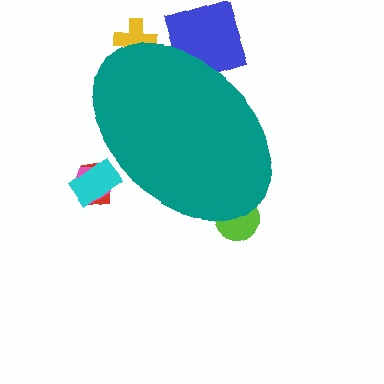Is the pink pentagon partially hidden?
Yes, the pink pentagon is partially hidden behind the teal ellipse.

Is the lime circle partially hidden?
Yes, the lime circle is partially hidden behind the teal ellipse.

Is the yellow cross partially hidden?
Yes, the yellow cross is partially hidden behind the teal ellipse.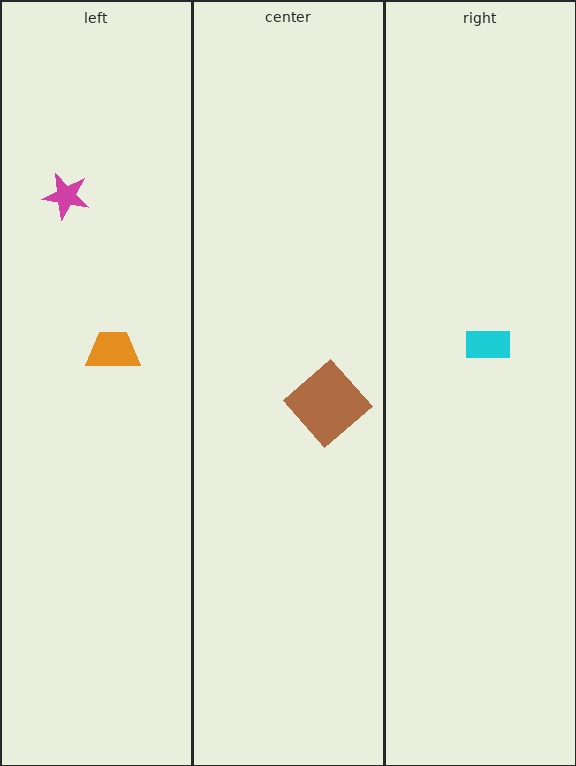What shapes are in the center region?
The brown diamond.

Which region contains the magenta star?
The left region.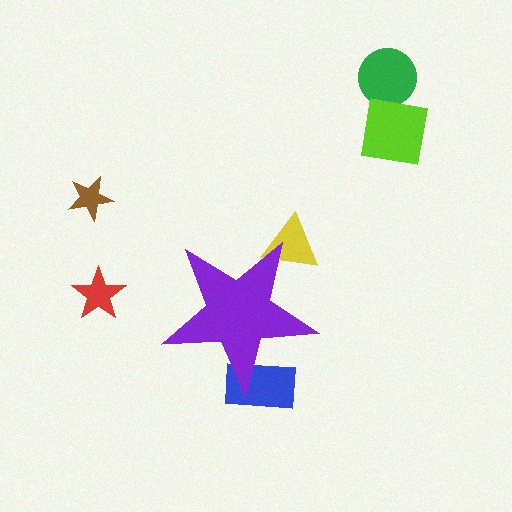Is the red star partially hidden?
No, the red star is fully visible.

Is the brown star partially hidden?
No, the brown star is fully visible.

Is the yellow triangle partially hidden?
Yes, the yellow triangle is partially hidden behind the purple star.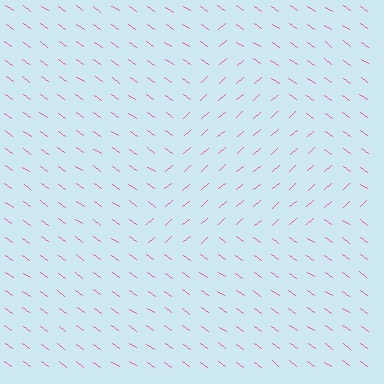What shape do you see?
I see a triangle.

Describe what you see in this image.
The image is filled with small pink line segments. A triangle region in the image has lines oriented differently from the surrounding lines, creating a visible texture boundary.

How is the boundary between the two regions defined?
The boundary is defined purely by a change in line orientation (approximately 76 degrees difference). All lines are the same color and thickness.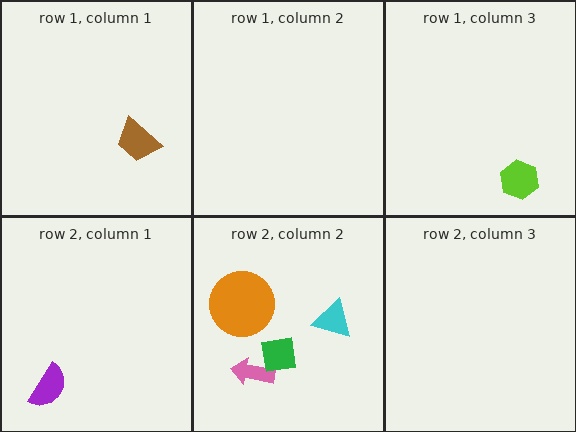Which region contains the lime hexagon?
The row 1, column 3 region.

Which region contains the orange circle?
The row 2, column 2 region.